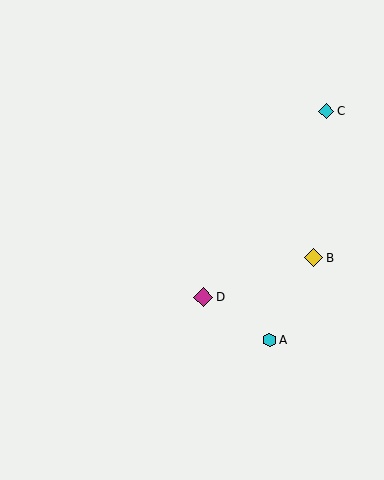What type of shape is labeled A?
Shape A is a cyan hexagon.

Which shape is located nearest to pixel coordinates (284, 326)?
The cyan hexagon (labeled A) at (270, 340) is nearest to that location.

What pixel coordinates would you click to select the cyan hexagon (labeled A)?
Click at (270, 340) to select the cyan hexagon A.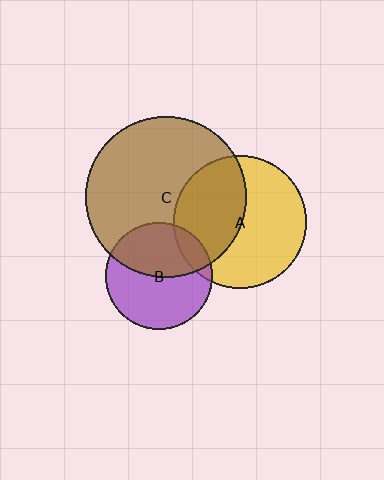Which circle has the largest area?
Circle C (brown).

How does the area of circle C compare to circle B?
Approximately 2.3 times.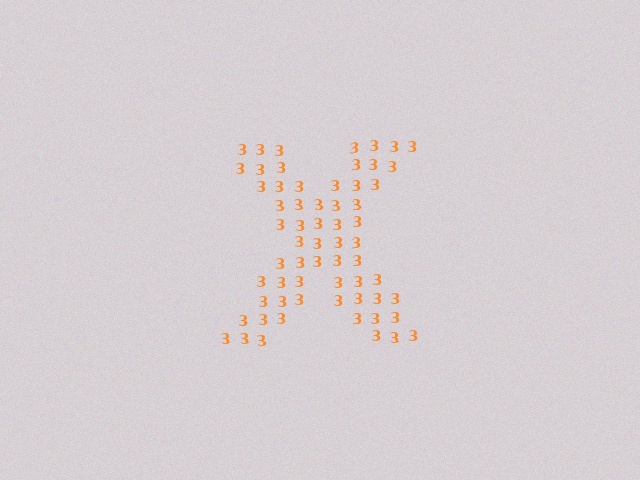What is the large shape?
The large shape is the letter X.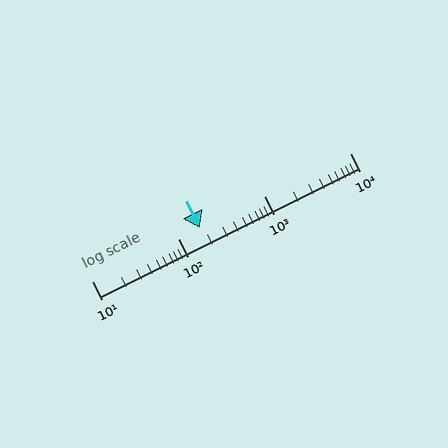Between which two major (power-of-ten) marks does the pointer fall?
The pointer is between 100 and 1000.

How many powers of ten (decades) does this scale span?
The scale spans 3 decades, from 10 to 10000.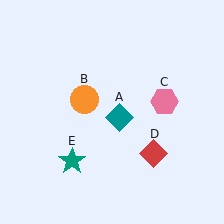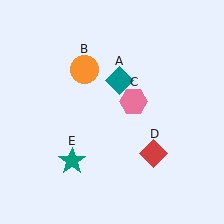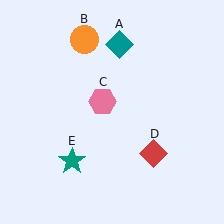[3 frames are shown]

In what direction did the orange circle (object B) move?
The orange circle (object B) moved up.